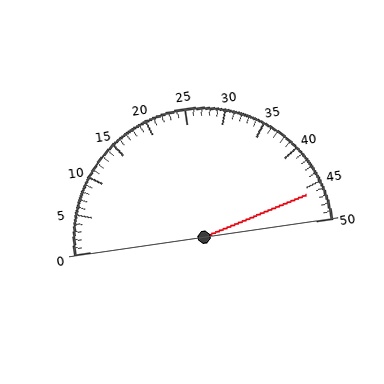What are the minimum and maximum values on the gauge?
The gauge ranges from 0 to 50.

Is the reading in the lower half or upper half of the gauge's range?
The reading is in the upper half of the range (0 to 50).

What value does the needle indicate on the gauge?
The needle indicates approximately 46.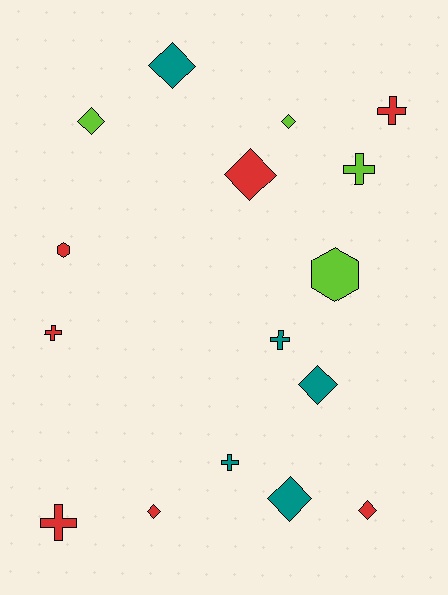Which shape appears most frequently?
Diamond, with 8 objects.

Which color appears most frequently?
Red, with 7 objects.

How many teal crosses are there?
There are 2 teal crosses.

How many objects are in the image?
There are 16 objects.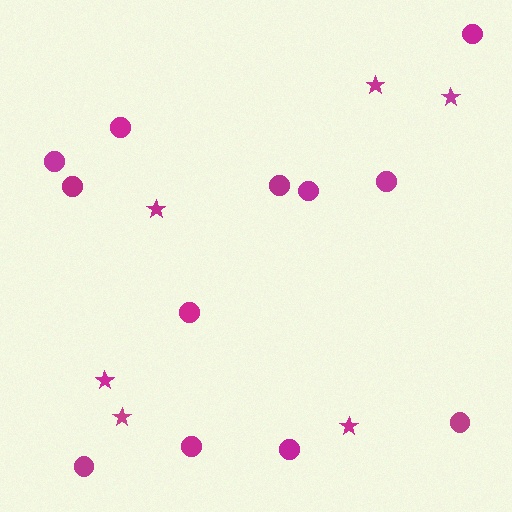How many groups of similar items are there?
There are 2 groups: one group of circles (12) and one group of stars (6).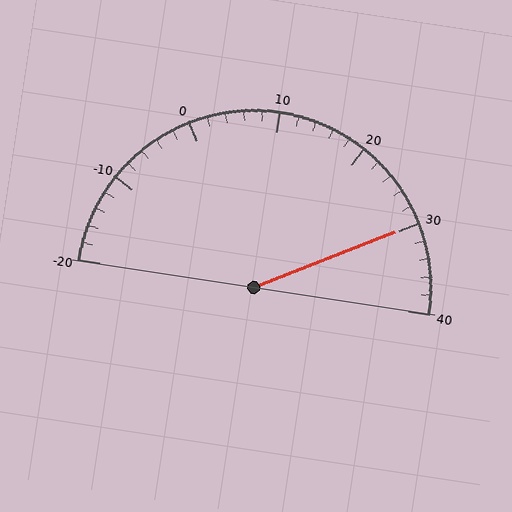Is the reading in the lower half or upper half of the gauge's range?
The reading is in the upper half of the range (-20 to 40).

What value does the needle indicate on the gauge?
The needle indicates approximately 30.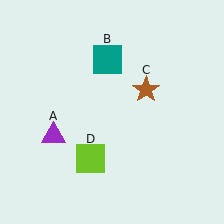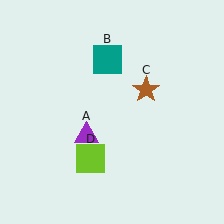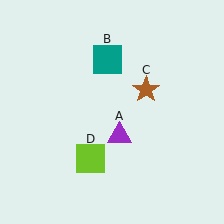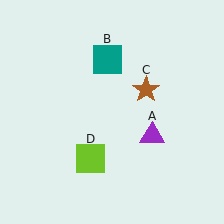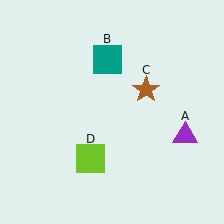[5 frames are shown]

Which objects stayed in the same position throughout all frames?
Teal square (object B) and brown star (object C) and lime square (object D) remained stationary.